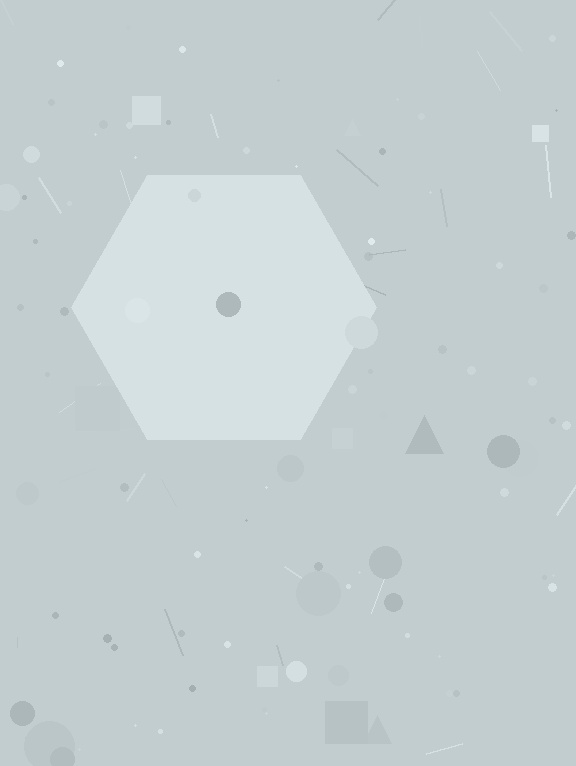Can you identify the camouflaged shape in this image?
The camouflaged shape is a hexagon.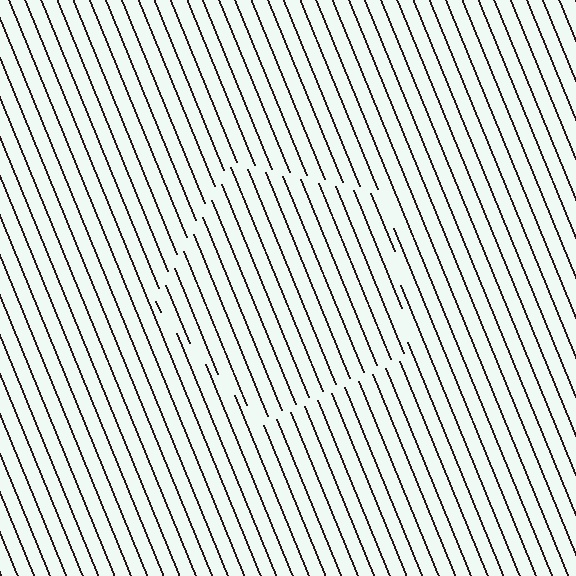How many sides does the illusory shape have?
5 sides — the line-ends trace a pentagon.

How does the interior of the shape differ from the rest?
The interior of the shape contains the same grating, shifted by half a period — the contour is defined by the phase discontinuity where line-ends from the inner and outer gratings abut.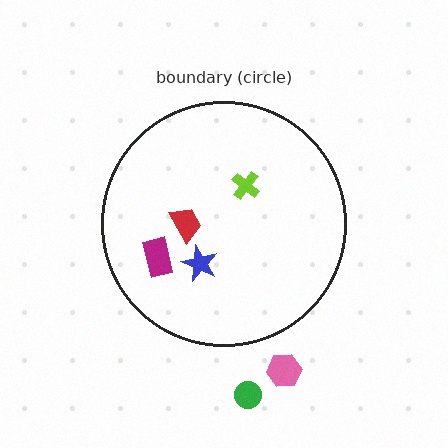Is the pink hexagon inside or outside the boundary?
Outside.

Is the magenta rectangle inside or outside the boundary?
Inside.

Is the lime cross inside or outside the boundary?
Inside.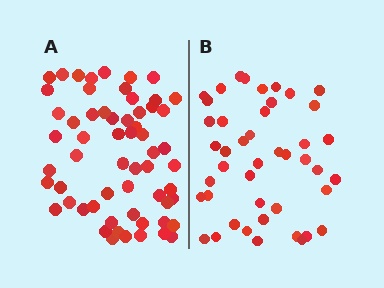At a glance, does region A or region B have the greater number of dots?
Region A (the left region) has more dots.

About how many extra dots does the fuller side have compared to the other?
Region A has approximately 15 more dots than region B.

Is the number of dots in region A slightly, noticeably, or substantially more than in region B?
Region A has noticeably more, but not dramatically so. The ratio is roughly 1.4 to 1.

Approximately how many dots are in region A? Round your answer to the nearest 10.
About 60 dots.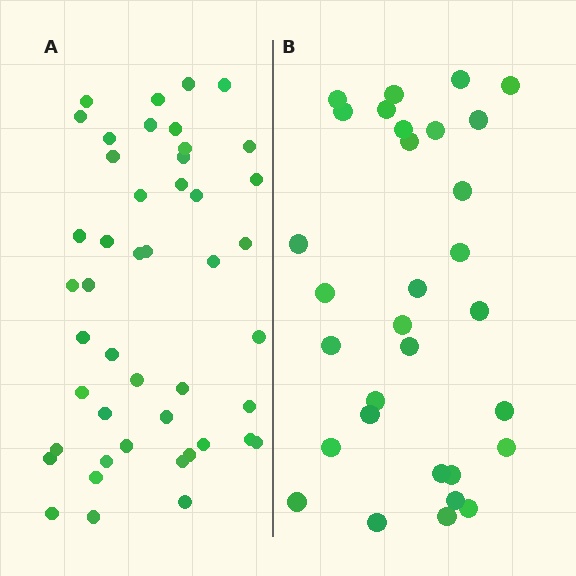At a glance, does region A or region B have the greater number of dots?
Region A (the left region) has more dots.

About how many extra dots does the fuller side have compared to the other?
Region A has approximately 15 more dots than region B.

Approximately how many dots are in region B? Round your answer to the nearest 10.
About 30 dots. (The exact count is 31, which rounds to 30.)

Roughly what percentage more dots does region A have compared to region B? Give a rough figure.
About 50% more.